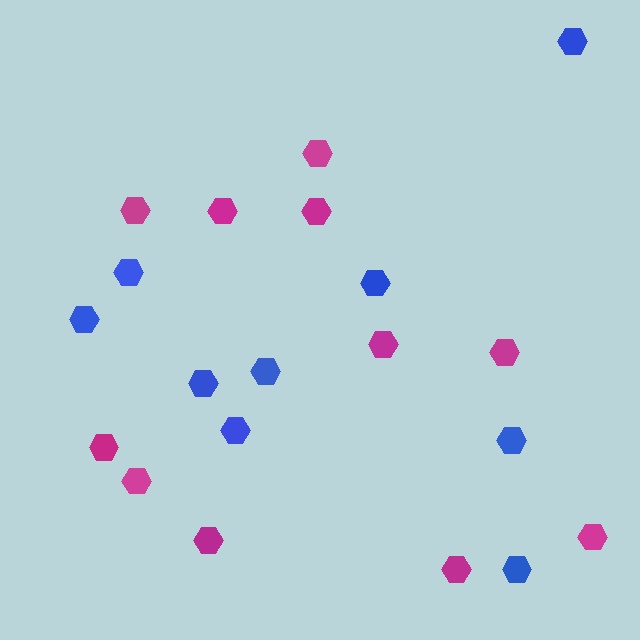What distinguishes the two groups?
There are 2 groups: one group of blue hexagons (9) and one group of magenta hexagons (11).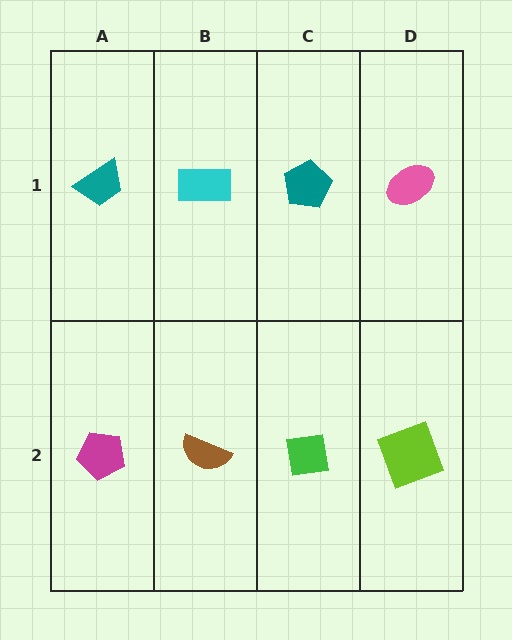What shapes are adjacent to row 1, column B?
A brown semicircle (row 2, column B), a teal trapezoid (row 1, column A), a teal pentagon (row 1, column C).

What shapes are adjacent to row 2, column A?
A teal trapezoid (row 1, column A), a brown semicircle (row 2, column B).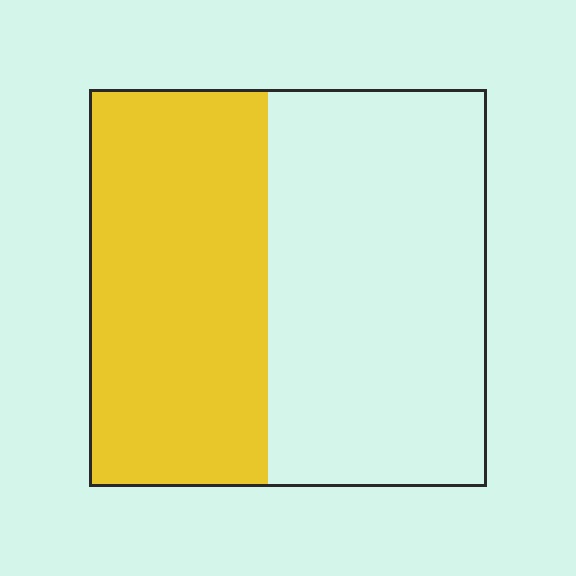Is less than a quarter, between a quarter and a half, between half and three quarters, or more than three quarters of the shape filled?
Between a quarter and a half.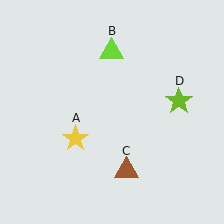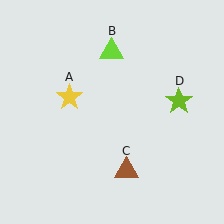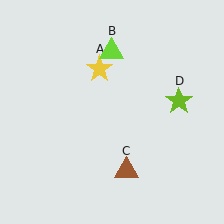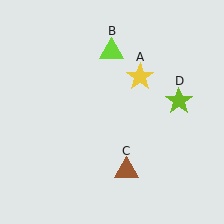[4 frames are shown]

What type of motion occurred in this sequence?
The yellow star (object A) rotated clockwise around the center of the scene.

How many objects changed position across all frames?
1 object changed position: yellow star (object A).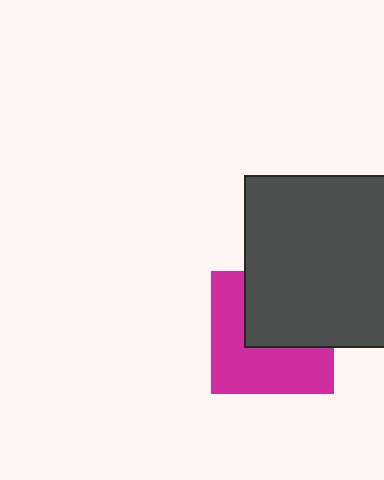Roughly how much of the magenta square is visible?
About half of it is visible (roughly 54%).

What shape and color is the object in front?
The object in front is a dark gray square.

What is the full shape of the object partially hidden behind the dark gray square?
The partially hidden object is a magenta square.